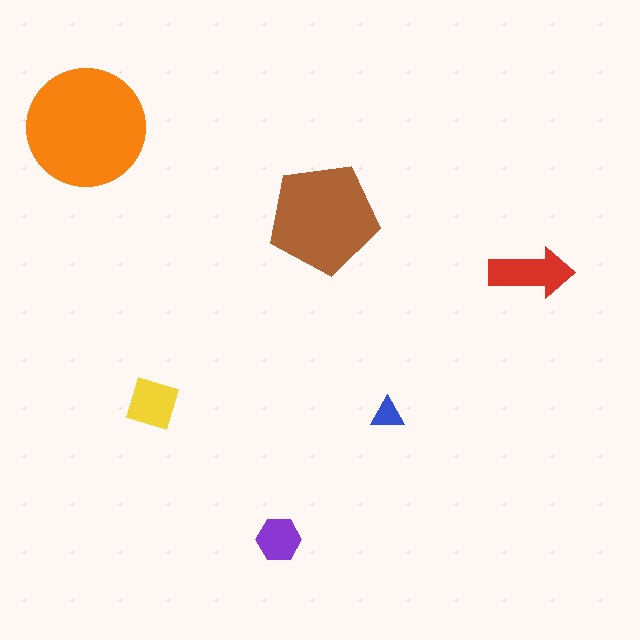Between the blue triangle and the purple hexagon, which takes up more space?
The purple hexagon.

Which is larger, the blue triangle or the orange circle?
The orange circle.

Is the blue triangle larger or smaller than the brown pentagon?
Smaller.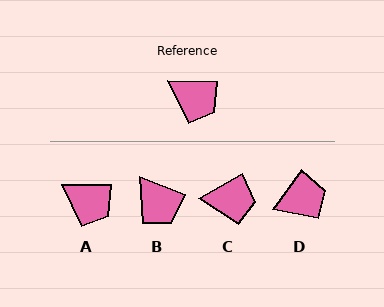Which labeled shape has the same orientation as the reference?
A.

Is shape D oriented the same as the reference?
No, it is off by about 54 degrees.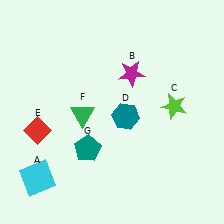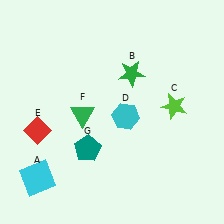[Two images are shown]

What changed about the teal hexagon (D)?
In Image 1, D is teal. In Image 2, it changed to cyan.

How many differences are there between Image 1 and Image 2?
There are 2 differences between the two images.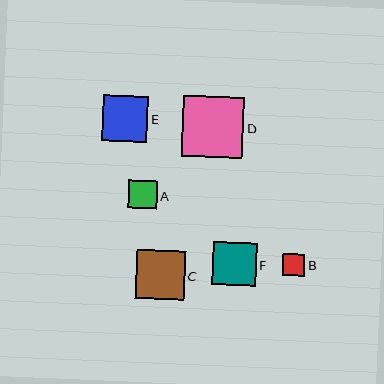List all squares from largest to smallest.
From largest to smallest: D, C, E, F, A, B.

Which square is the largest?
Square D is the largest with a size of approximately 61 pixels.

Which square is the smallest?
Square B is the smallest with a size of approximately 22 pixels.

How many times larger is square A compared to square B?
Square A is approximately 1.3 times the size of square B.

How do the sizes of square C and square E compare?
Square C and square E are approximately the same size.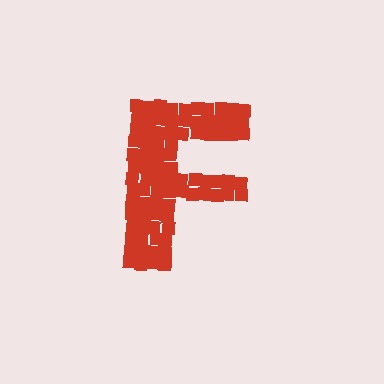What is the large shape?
The large shape is the letter F.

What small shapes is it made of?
It is made of small squares.